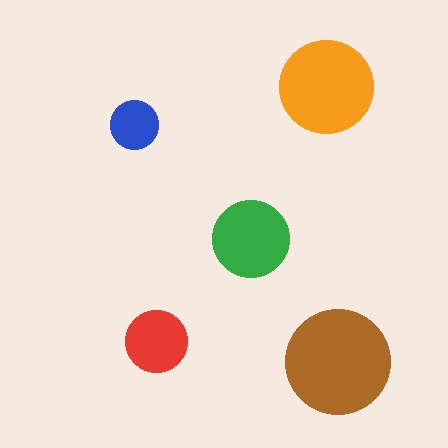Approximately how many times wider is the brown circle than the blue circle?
About 2 times wider.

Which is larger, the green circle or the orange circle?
The orange one.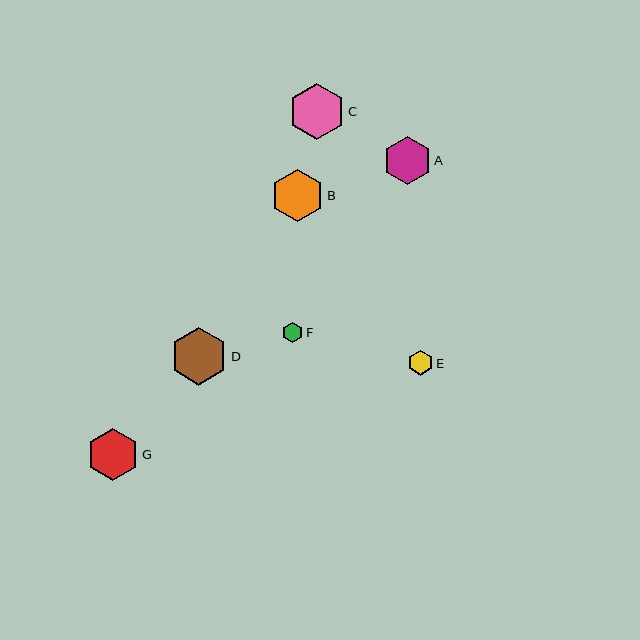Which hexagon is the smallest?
Hexagon F is the smallest with a size of approximately 21 pixels.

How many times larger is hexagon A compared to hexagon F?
Hexagon A is approximately 2.3 times the size of hexagon F.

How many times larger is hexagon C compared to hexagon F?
Hexagon C is approximately 2.7 times the size of hexagon F.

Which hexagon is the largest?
Hexagon D is the largest with a size of approximately 58 pixels.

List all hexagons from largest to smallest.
From largest to smallest: D, C, B, G, A, E, F.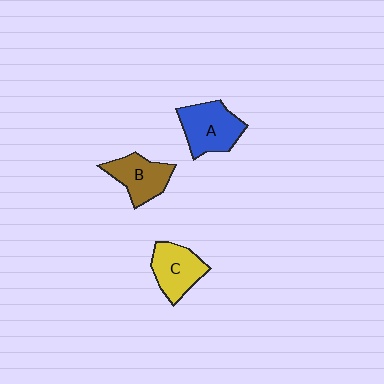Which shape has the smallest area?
Shape B (brown).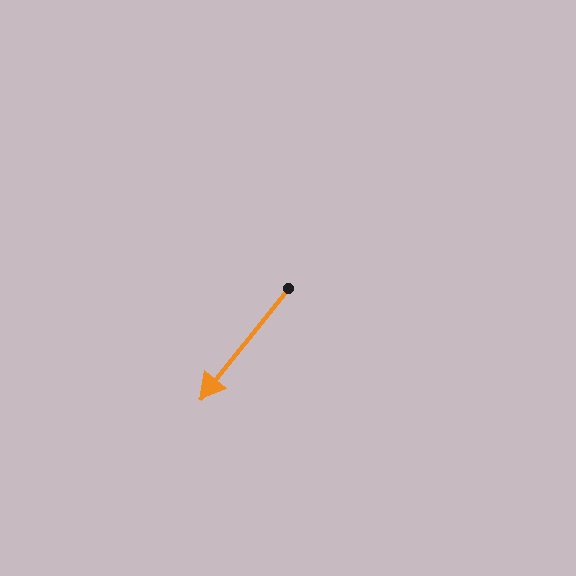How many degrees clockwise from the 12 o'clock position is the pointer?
Approximately 218 degrees.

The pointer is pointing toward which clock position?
Roughly 7 o'clock.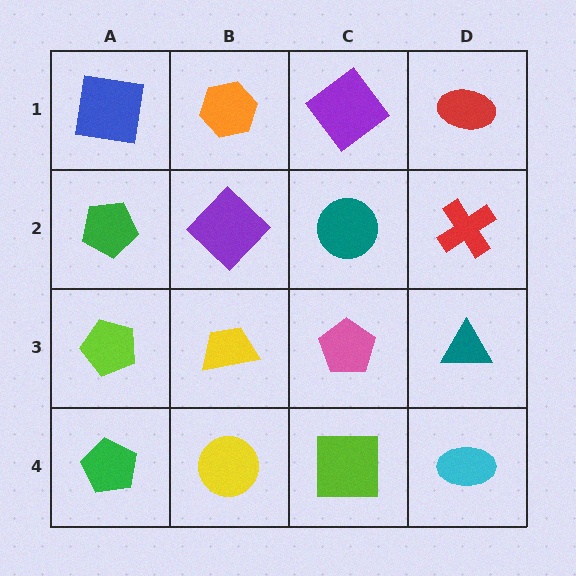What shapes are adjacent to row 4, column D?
A teal triangle (row 3, column D), a lime square (row 4, column C).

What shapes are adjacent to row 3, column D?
A red cross (row 2, column D), a cyan ellipse (row 4, column D), a pink pentagon (row 3, column C).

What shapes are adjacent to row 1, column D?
A red cross (row 2, column D), a purple diamond (row 1, column C).